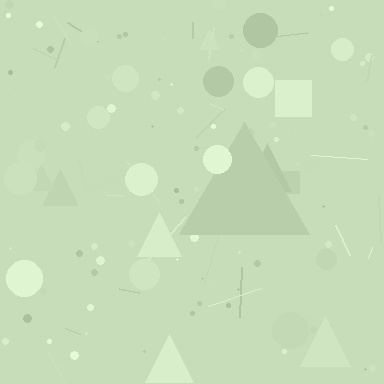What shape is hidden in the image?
A triangle is hidden in the image.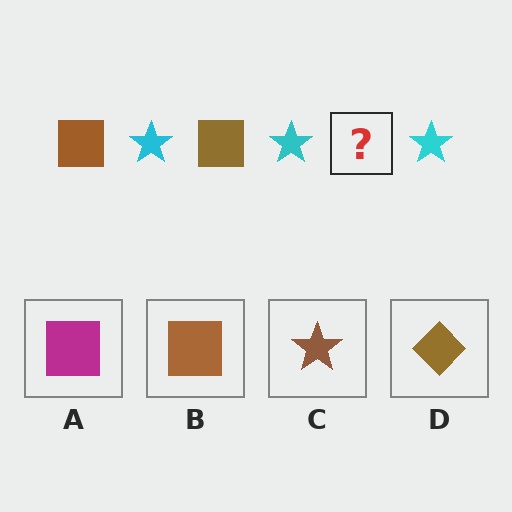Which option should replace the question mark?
Option B.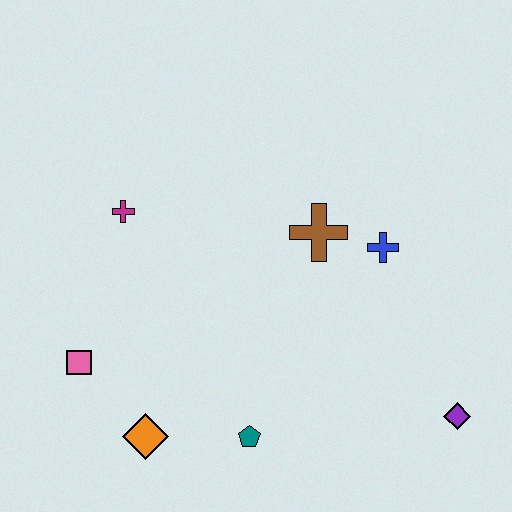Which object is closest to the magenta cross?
The pink square is closest to the magenta cross.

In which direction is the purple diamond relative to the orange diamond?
The purple diamond is to the right of the orange diamond.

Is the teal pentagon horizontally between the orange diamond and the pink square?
No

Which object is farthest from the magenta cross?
The purple diamond is farthest from the magenta cross.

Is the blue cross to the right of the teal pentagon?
Yes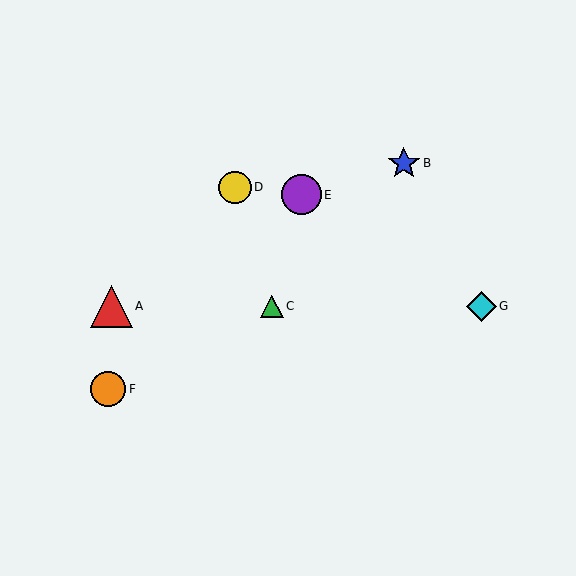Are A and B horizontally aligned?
No, A is at y≈306 and B is at y≈163.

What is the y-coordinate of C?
Object C is at y≈306.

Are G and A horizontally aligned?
Yes, both are at y≈306.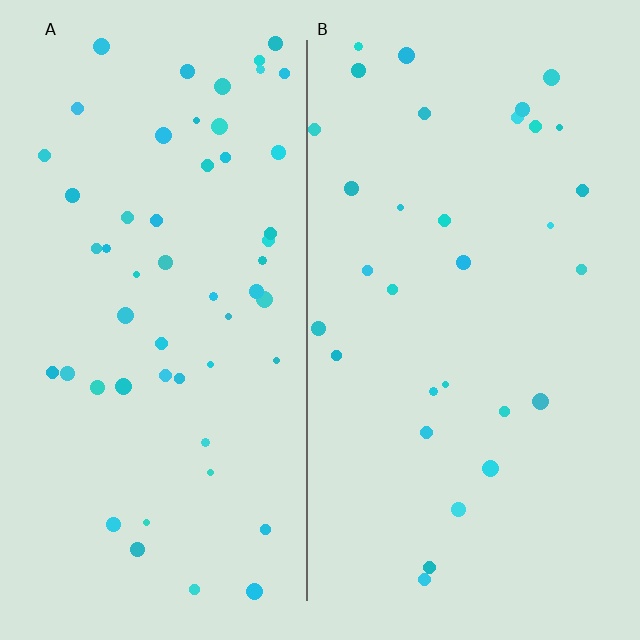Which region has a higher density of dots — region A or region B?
A (the left).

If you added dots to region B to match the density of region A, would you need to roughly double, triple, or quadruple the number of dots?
Approximately double.